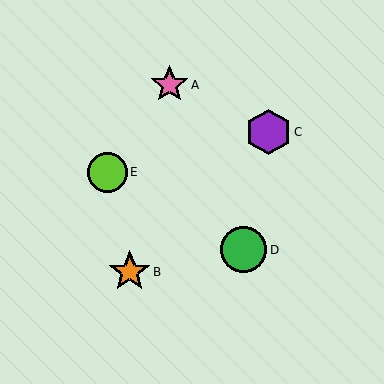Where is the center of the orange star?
The center of the orange star is at (130, 272).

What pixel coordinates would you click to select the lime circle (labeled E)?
Click at (107, 172) to select the lime circle E.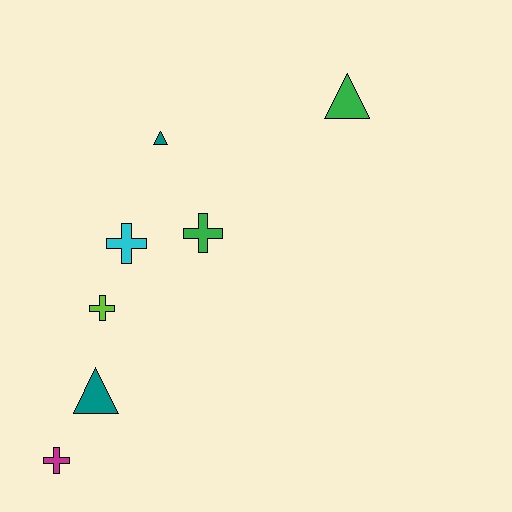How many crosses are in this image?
There are 4 crosses.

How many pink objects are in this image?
There are no pink objects.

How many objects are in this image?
There are 7 objects.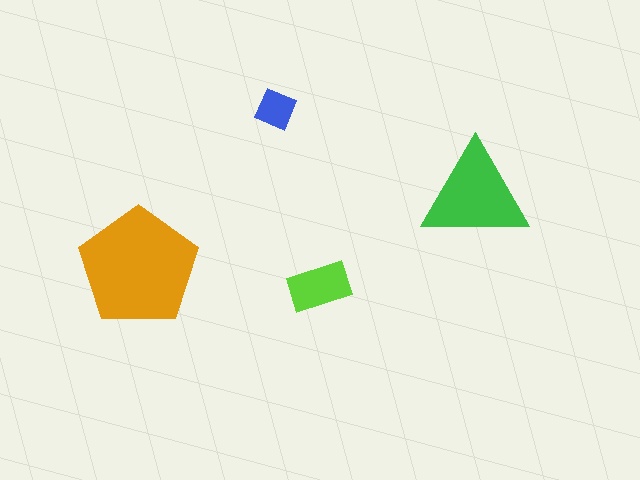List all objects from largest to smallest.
The orange pentagon, the green triangle, the lime rectangle, the blue square.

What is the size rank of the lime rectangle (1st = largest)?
3rd.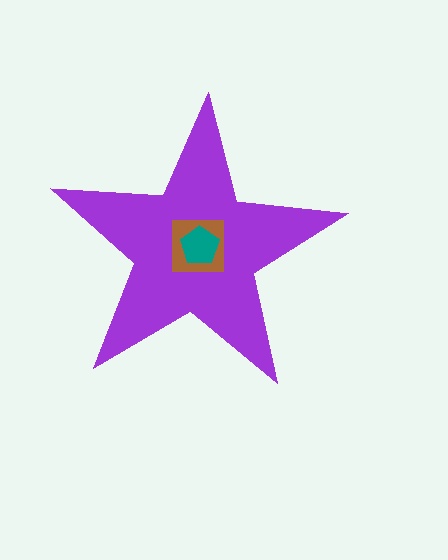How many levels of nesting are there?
3.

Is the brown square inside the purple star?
Yes.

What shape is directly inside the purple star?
The brown square.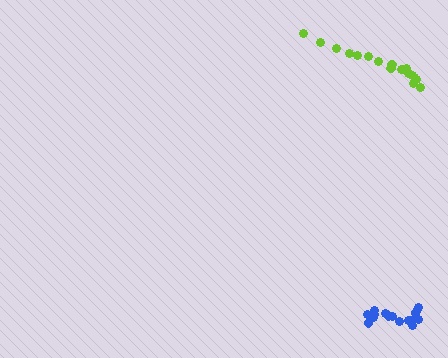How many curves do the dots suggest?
There are 2 distinct paths.